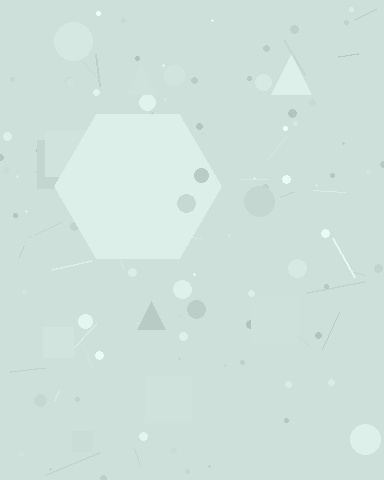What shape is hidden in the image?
A hexagon is hidden in the image.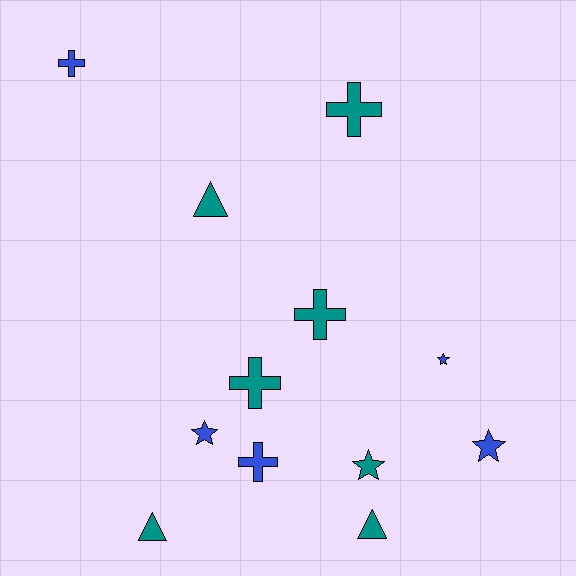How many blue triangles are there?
There are no blue triangles.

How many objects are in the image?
There are 12 objects.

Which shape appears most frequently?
Cross, with 5 objects.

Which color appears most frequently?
Teal, with 7 objects.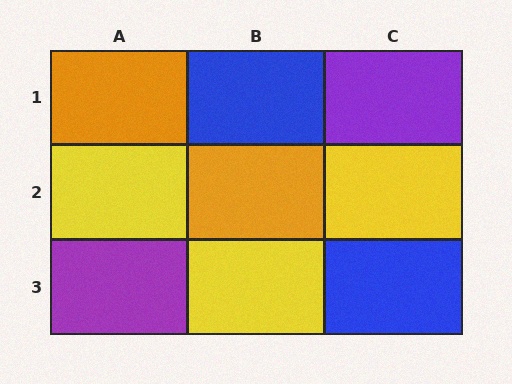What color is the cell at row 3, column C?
Blue.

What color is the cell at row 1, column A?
Orange.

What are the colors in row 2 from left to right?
Yellow, orange, yellow.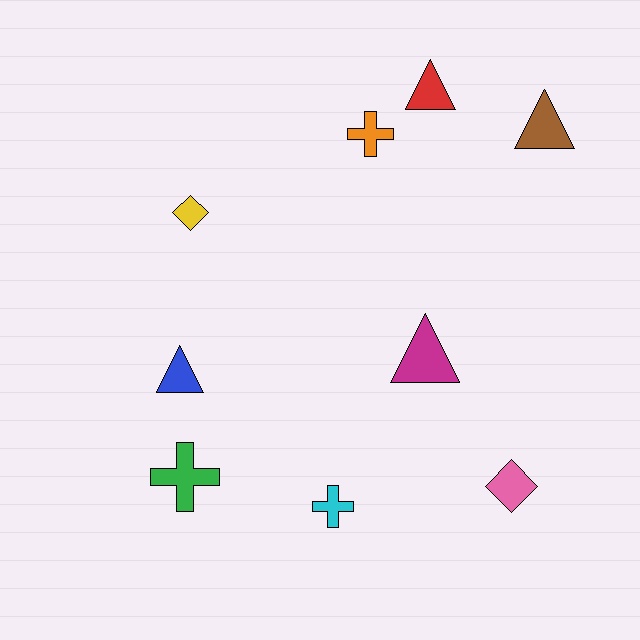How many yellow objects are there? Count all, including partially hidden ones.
There is 1 yellow object.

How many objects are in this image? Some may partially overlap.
There are 9 objects.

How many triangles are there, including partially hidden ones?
There are 4 triangles.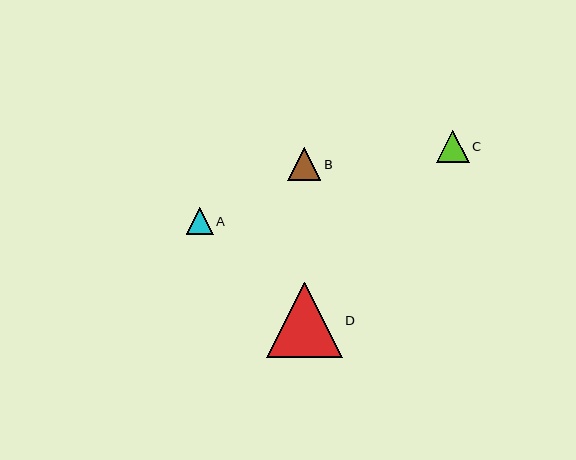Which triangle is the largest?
Triangle D is the largest with a size of approximately 75 pixels.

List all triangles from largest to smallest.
From largest to smallest: D, B, C, A.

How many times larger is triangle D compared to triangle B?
Triangle D is approximately 2.3 times the size of triangle B.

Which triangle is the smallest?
Triangle A is the smallest with a size of approximately 27 pixels.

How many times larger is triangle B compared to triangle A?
Triangle B is approximately 1.2 times the size of triangle A.